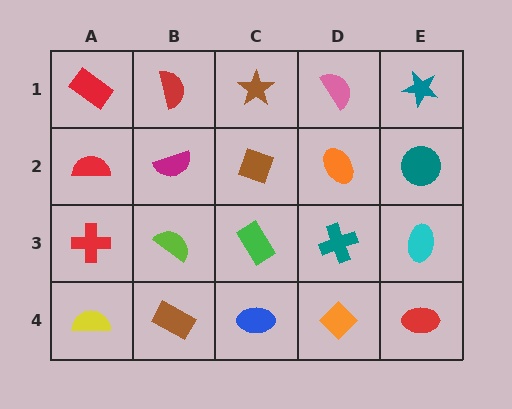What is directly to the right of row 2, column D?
A teal circle.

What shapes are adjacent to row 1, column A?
A red semicircle (row 2, column A), a red semicircle (row 1, column B).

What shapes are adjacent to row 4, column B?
A lime semicircle (row 3, column B), a yellow semicircle (row 4, column A), a blue ellipse (row 4, column C).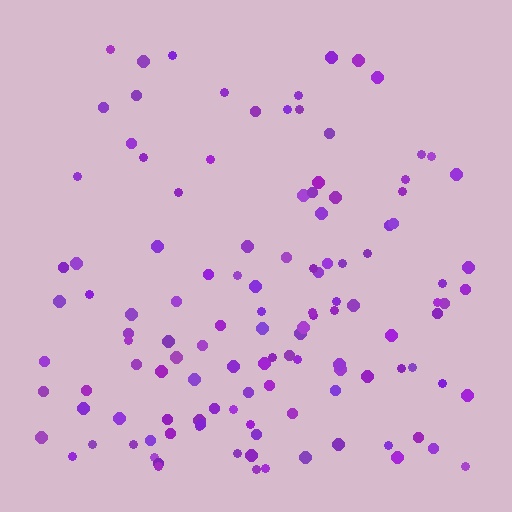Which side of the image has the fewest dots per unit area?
The top.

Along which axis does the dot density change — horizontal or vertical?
Vertical.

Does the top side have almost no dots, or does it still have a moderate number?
Still a moderate number, just noticeably fewer than the bottom.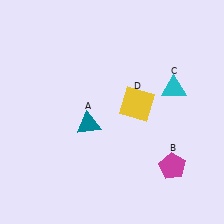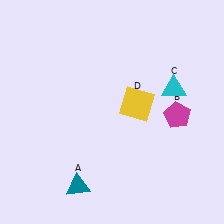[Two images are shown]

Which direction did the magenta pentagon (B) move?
The magenta pentagon (B) moved up.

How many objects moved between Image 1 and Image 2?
2 objects moved between the two images.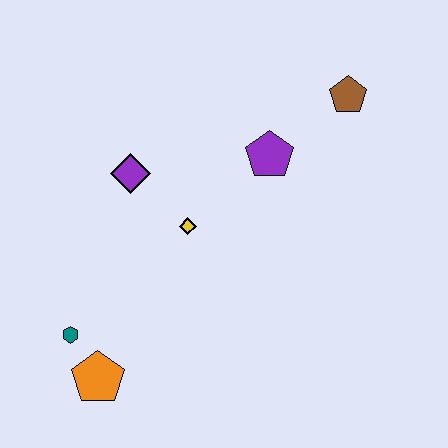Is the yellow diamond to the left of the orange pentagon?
No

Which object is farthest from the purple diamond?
The brown pentagon is farthest from the purple diamond.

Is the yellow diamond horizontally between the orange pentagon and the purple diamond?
No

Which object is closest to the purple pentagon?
The brown pentagon is closest to the purple pentagon.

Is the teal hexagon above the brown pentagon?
No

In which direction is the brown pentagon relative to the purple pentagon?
The brown pentagon is to the right of the purple pentagon.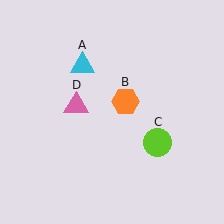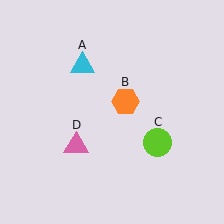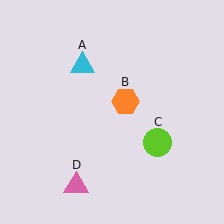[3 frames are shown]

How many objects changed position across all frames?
1 object changed position: pink triangle (object D).